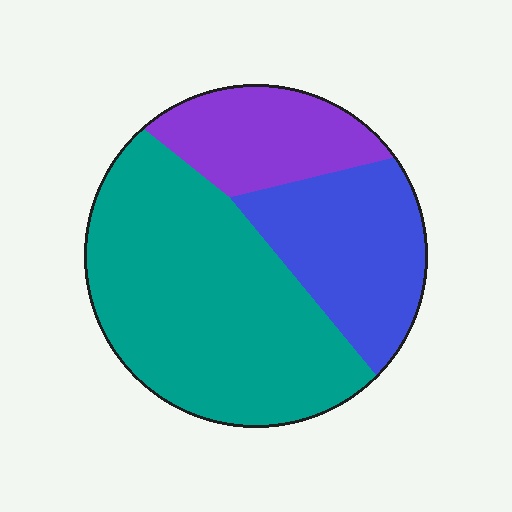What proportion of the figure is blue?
Blue covers around 25% of the figure.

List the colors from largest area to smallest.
From largest to smallest: teal, blue, purple.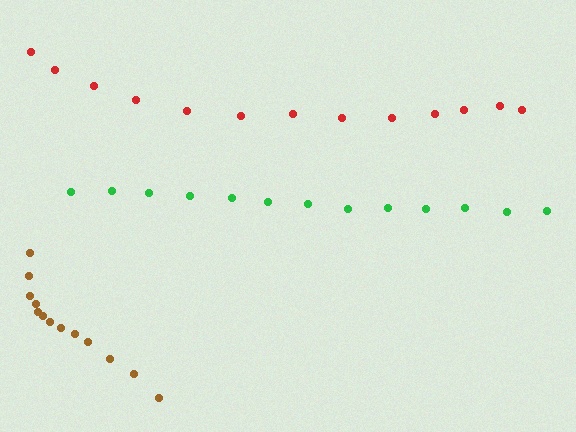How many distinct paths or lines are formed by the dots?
There are 3 distinct paths.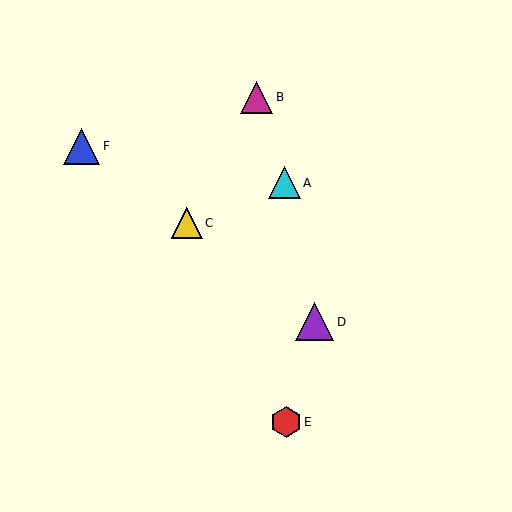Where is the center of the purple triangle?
The center of the purple triangle is at (315, 322).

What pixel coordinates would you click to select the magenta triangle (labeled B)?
Click at (257, 97) to select the magenta triangle B.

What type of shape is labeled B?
Shape B is a magenta triangle.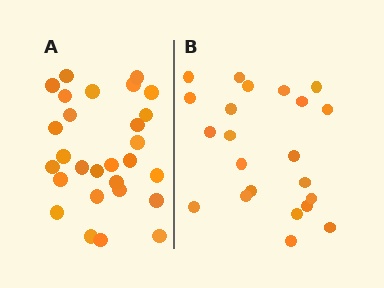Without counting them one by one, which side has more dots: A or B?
Region A (the left region) has more dots.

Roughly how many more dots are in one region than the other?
Region A has about 6 more dots than region B.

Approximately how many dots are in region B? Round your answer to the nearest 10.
About 20 dots. (The exact count is 22, which rounds to 20.)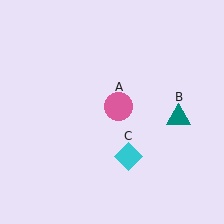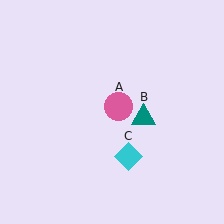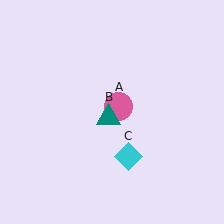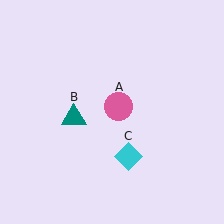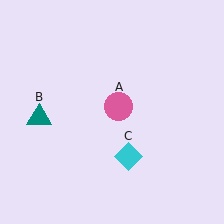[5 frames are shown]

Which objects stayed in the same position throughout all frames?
Pink circle (object A) and cyan diamond (object C) remained stationary.